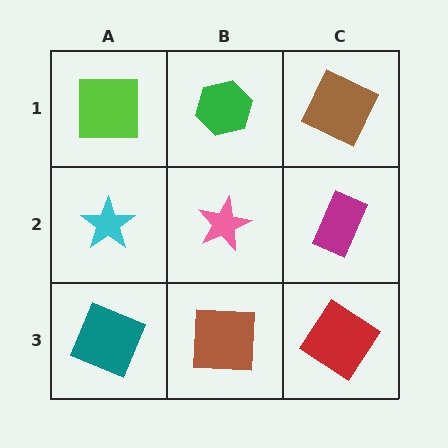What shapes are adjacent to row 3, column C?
A magenta rectangle (row 2, column C), a brown square (row 3, column B).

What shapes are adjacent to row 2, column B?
A green hexagon (row 1, column B), a brown square (row 3, column B), a cyan star (row 2, column A), a magenta rectangle (row 2, column C).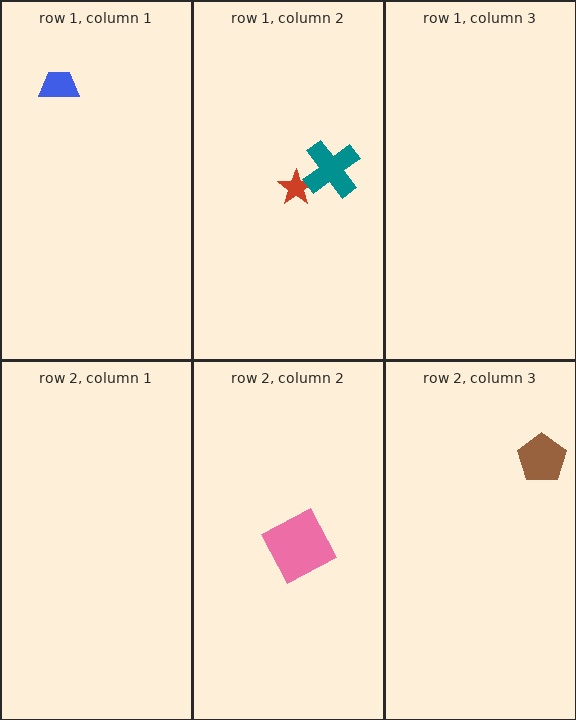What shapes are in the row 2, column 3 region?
The brown pentagon.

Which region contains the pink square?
The row 2, column 2 region.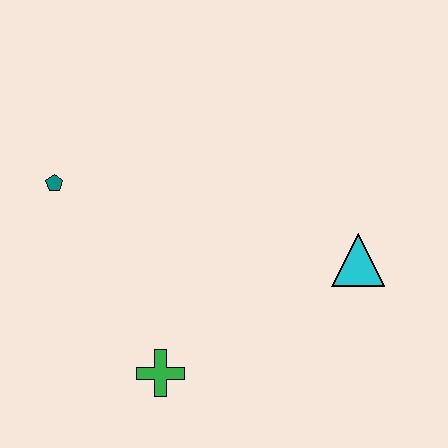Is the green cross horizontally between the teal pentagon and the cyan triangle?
Yes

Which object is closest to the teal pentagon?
The green cross is closest to the teal pentagon.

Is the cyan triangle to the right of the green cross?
Yes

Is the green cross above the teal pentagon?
No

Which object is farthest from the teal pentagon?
The cyan triangle is farthest from the teal pentagon.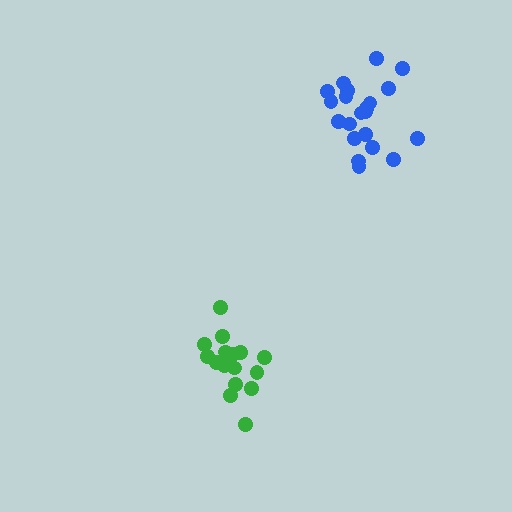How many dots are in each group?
Group 1: 16 dots, Group 2: 21 dots (37 total).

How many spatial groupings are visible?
There are 2 spatial groupings.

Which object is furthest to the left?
The green cluster is leftmost.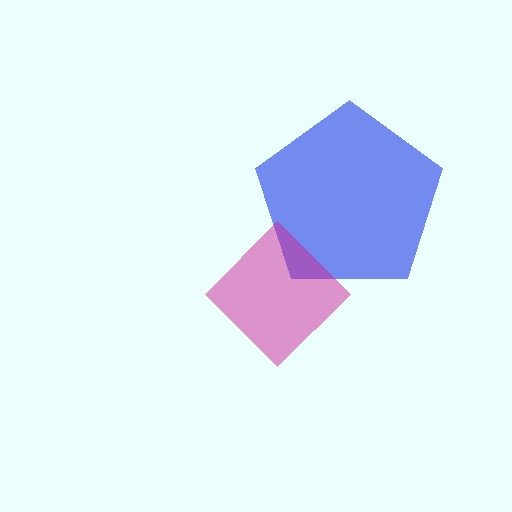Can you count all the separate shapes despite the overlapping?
Yes, there are 2 separate shapes.